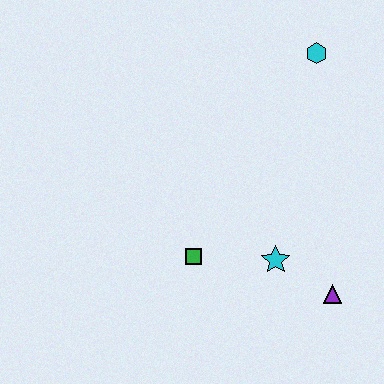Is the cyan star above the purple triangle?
Yes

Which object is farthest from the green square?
The cyan hexagon is farthest from the green square.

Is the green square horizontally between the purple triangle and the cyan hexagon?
No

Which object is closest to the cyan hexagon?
The cyan star is closest to the cyan hexagon.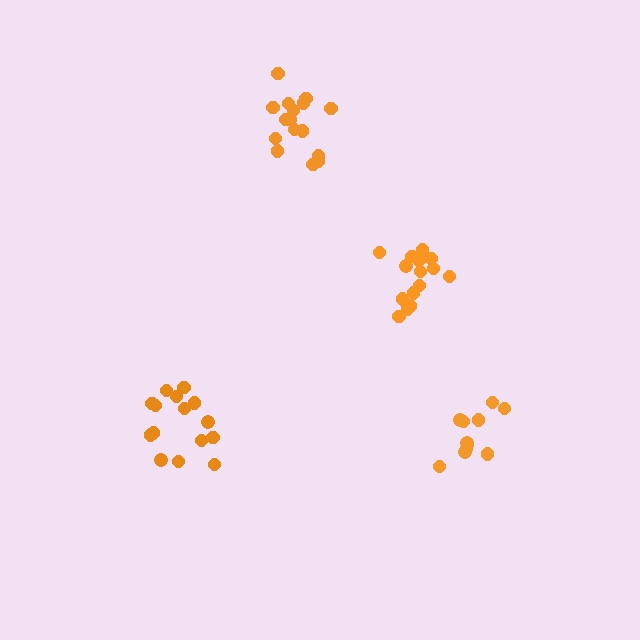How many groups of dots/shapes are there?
There are 4 groups.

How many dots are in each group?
Group 1: 15 dots, Group 2: 16 dots, Group 3: 11 dots, Group 4: 16 dots (58 total).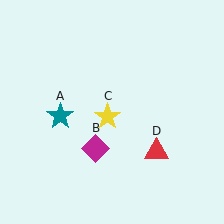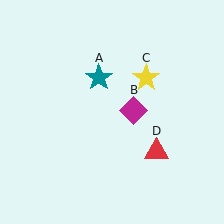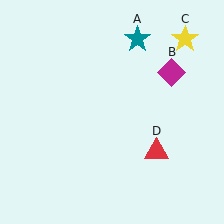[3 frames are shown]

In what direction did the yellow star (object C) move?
The yellow star (object C) moved up and to the right.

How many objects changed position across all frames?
3 objects changed position: teal star (object A), magenta diamond (object B), yellow star (object C).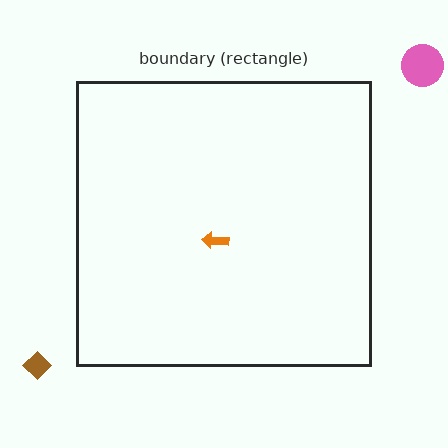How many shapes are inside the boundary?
1 inside, 2 outside.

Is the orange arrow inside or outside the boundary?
Inside.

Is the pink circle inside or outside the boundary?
Outside.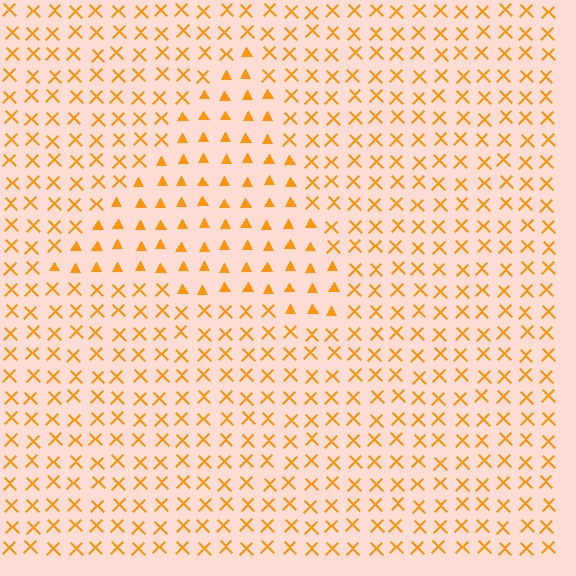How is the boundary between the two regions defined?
The boundary is defined by a change in element shape: triangles inside vs. X marks outside. All elements share the same color and spacing.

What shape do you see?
I see a triangle.